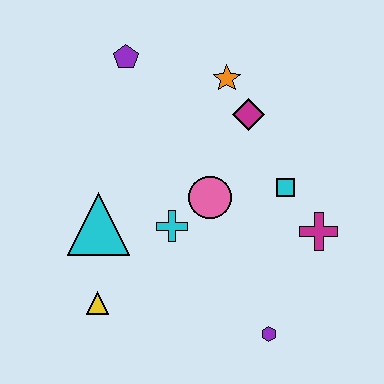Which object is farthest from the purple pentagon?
The purple hexagon is farthest from the purple pentagon.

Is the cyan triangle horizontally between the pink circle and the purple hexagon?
No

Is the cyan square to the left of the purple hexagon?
No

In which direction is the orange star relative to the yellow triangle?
The orange star is above the yellow triangle.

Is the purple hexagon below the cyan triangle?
Yes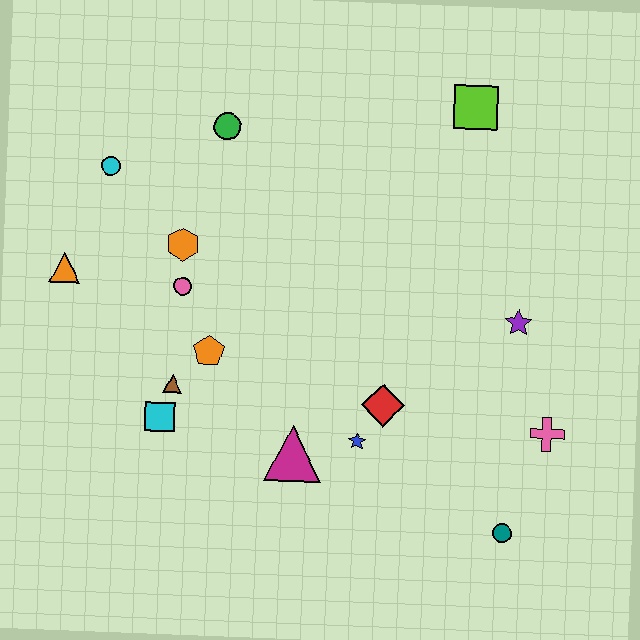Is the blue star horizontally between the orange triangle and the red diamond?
Yes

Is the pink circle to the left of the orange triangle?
No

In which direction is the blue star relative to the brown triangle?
The blue star is to the right of the brown triangle.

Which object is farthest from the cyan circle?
The teal circle is farthest from the cyan circle.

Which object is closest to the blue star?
The red diamond is closest to the blue star.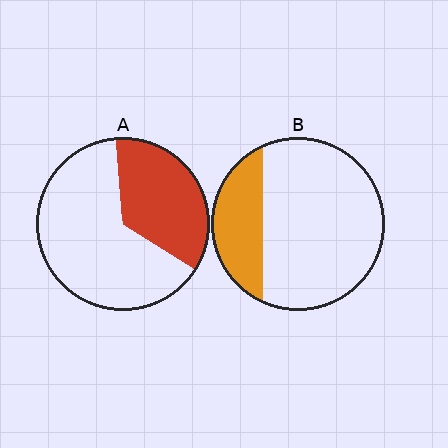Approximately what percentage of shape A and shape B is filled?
A is approximately 35% and B is approximately 25%.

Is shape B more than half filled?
No.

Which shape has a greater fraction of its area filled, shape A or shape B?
Shape A.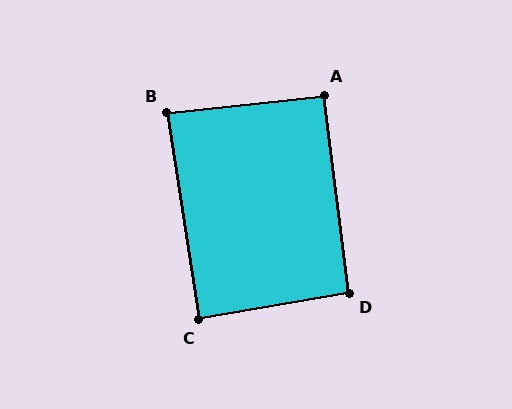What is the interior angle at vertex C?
Approximately 89 degrees (approximately right).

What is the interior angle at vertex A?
Approximately 91 degrees (approximately right).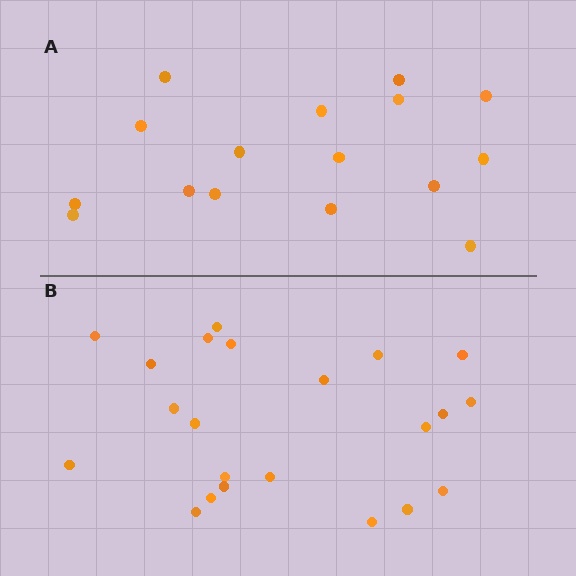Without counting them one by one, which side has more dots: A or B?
Region B (the bottom region) has more dots.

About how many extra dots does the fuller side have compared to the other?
Region B has about 6 more dots than region A.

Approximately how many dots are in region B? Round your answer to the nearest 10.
About 20 dots. (The exact count is 22, which rounds to 20.)